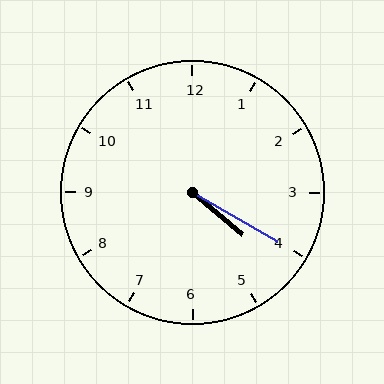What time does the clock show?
4:20.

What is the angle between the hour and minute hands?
Approximately 10 degrees.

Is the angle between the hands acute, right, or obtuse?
It is acute.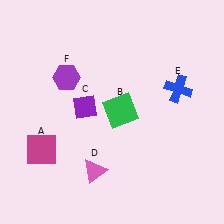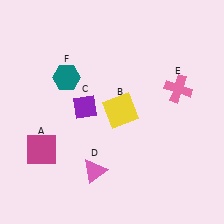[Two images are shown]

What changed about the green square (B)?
In Image 1, B is green. In Image 2, it changed to yellow.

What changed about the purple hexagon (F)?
In Image 1, F is purple. In Image 2, it changed to teal.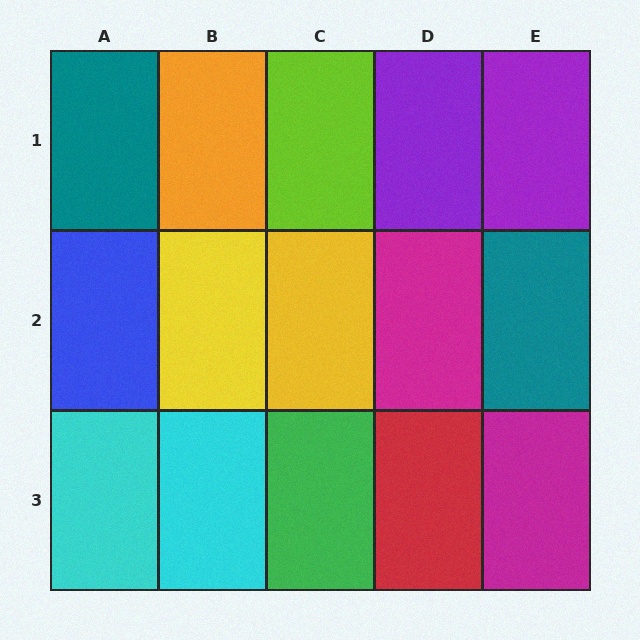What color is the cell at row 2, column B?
Yellow.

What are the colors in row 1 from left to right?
Teal, orange, lime, purple, purple.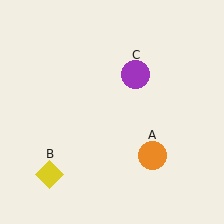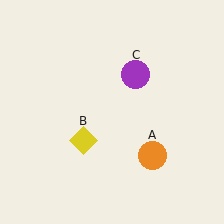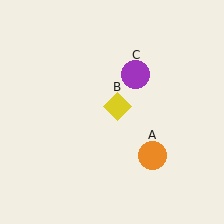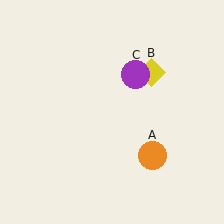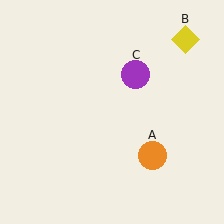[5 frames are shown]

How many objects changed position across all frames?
1 object changed position: yellow diamond (object B).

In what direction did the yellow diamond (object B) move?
The yellow diamond (object B) moved up and to the right.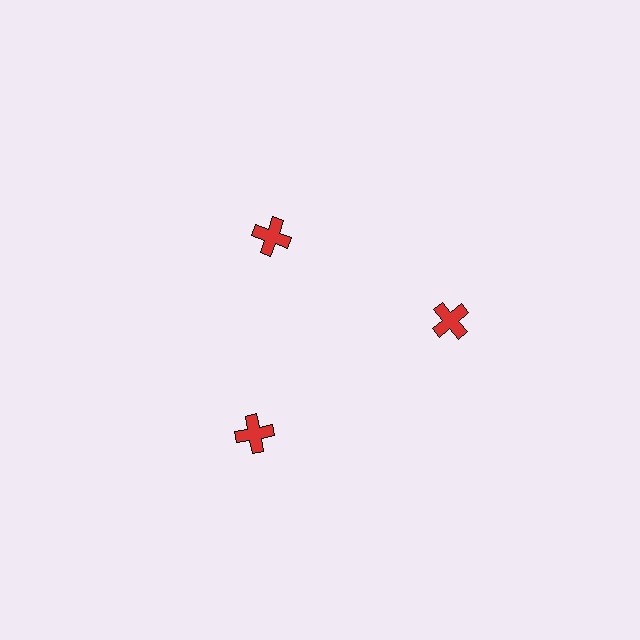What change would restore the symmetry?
The symmetry would be restored by moving it outward, back onto the ring so that all 3 crosses sit at equal angles and equal distance from the center.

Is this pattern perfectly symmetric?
No. The 3 red crosses are arranged in a ring, but one element near the 11 o'clock position is pulled inward toward the center, breaking the 3-fold rotational symmetry.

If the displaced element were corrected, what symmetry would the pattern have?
It would have 3-fold rotational symmetry — the pattern would map onto itself every 120 degrees.